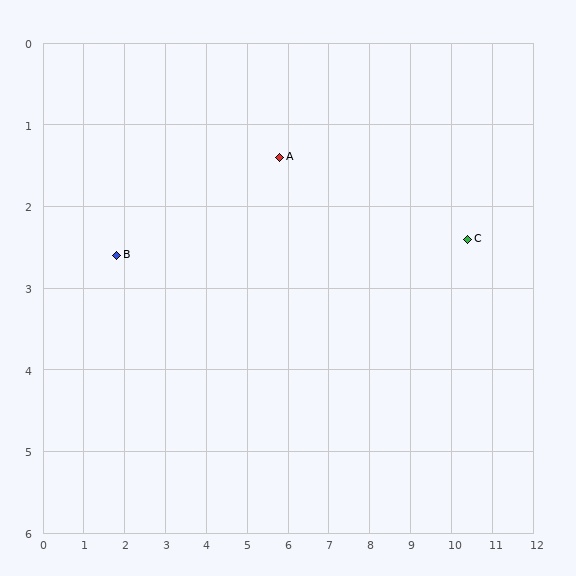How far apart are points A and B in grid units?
Points A and B are about 4.2 grid units apart.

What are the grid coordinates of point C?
Point C is at approximately (10.4, 2.4).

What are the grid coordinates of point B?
Point B is at approximately (1.8, 2.6).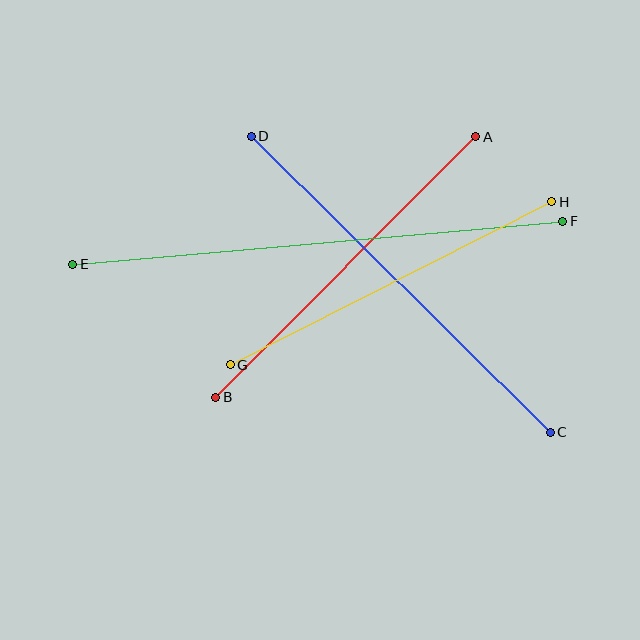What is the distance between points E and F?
The distance is approximately 492 pixels.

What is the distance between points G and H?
The distance is approximately 360 pixels.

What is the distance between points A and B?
The distance is approximately 368 pixels.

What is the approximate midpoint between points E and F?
The midpoint is at approximately (318, 243) pixels.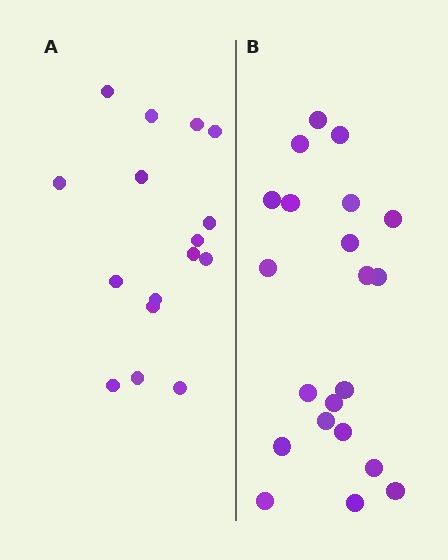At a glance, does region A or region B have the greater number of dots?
Region B (the right region) has more dots.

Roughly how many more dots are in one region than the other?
Region B has about 5 more dots than region A.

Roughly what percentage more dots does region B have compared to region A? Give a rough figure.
About 30% more.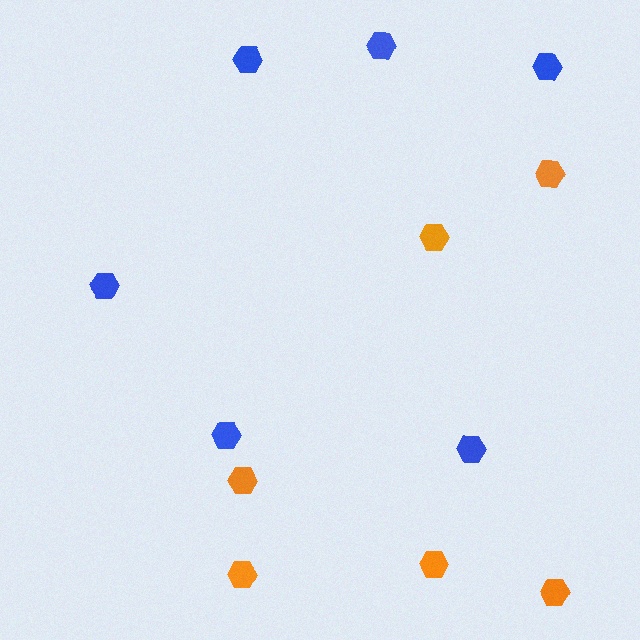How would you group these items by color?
There are 2 groups: one group of blue hexagons (6) and one group of orange hexagons (6).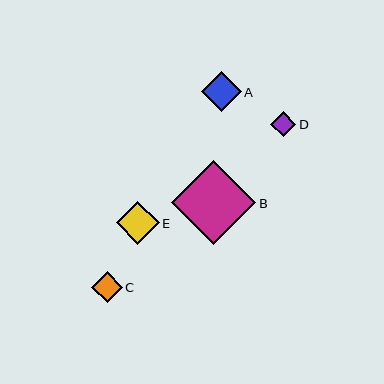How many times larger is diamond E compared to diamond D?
Diamond E is approximately 1.7 times the size of diamond D.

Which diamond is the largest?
Diamond B is the largest with a size of approximately 84 pixels.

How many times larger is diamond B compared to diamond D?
Diamond B is approximately 3.3 times the size of diamond D.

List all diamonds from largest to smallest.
From largest to smallest: B, E, A, C, D.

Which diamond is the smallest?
Diamond D is the smallest with a size of approximately 25 pixels.